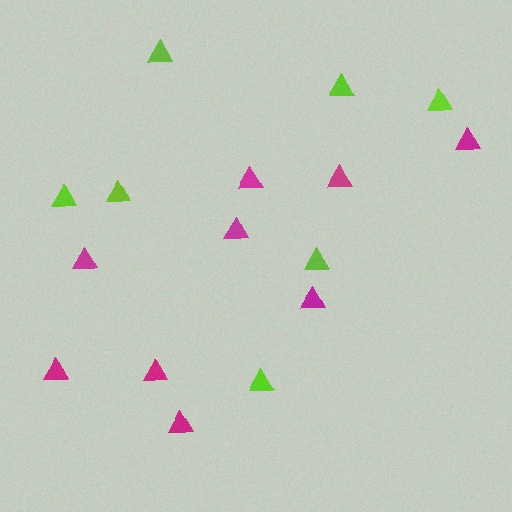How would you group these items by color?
There are 2 groups: one group of magenta triangles (9) and one group of lime triangles (7).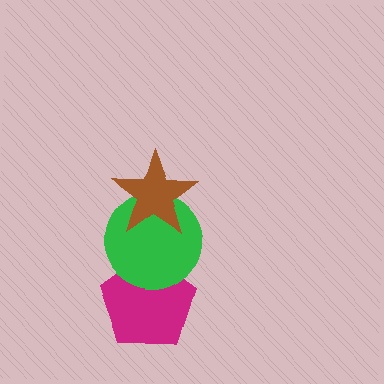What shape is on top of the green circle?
The brown star is on top of the green circle.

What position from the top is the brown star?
The brown star is 1st from the top.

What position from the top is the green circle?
The green circle is 2nd from the top.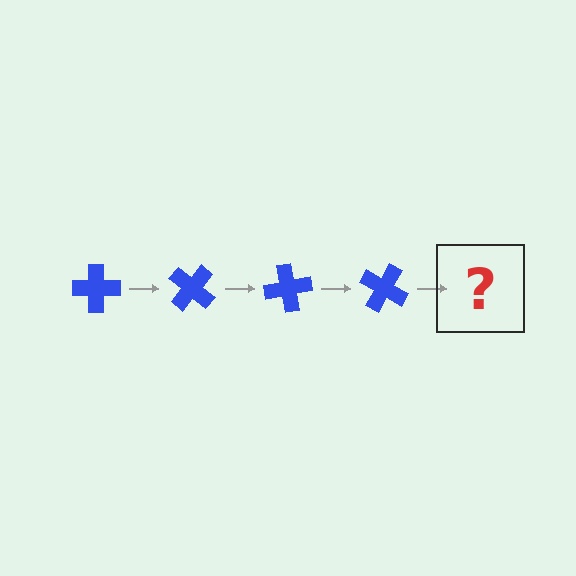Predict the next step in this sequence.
The next step is a blue cross rotated 160 degrees.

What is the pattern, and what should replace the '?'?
The pattern is that the cross rotates 40 degrees each step. The '?' should be a blue cross rotated 160 degrees.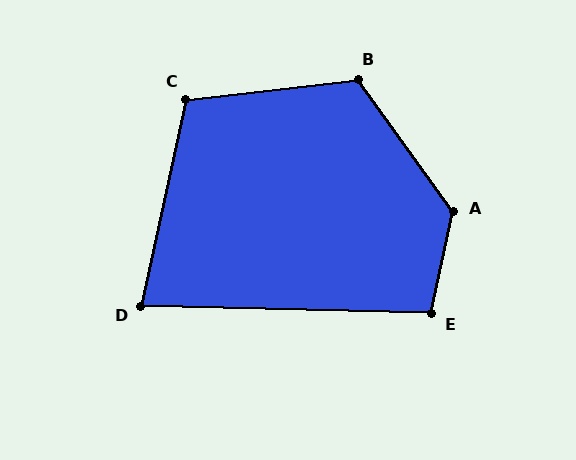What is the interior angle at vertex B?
Approximately 119 degrees (obtuse).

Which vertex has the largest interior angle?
A, at approximately 132 degrees.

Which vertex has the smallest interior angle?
D, at approximately 79 degrees.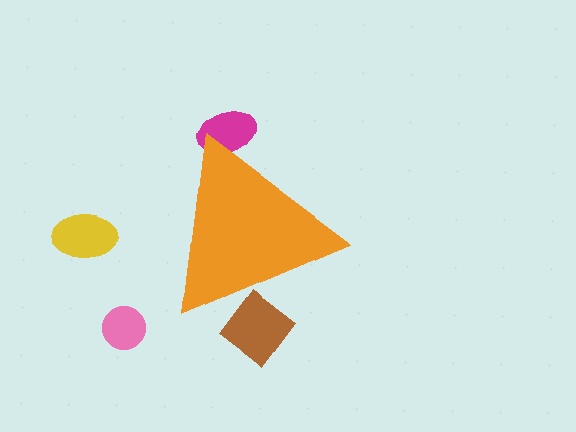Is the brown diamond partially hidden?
Yes, the brown diamond is partially hidden behind the orange triangle.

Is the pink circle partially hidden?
No, the pink circle is fully visible.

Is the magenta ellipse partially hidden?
Yes, the magenta ellipse is partially hidden behind the orange triangle.